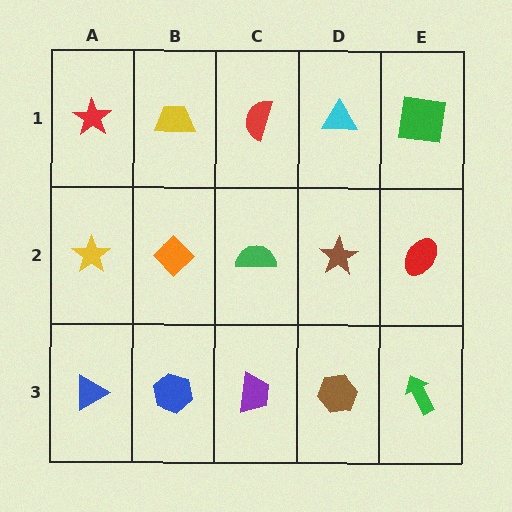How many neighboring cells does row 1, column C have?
3.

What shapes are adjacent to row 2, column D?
A cyan triangle (row 1, column D), a brown hexagon (row 3, column D), a green semicircle (row 2, column C), a red ellipse (row 2, column E).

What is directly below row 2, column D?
A brown hexagon.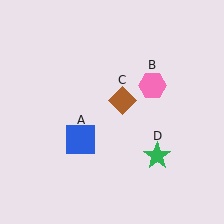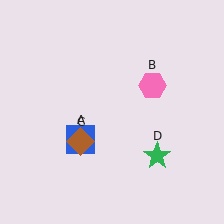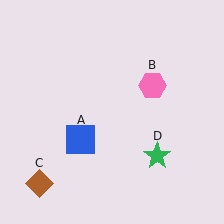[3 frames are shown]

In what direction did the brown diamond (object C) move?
The brown diamond (object C) moved down and to the left.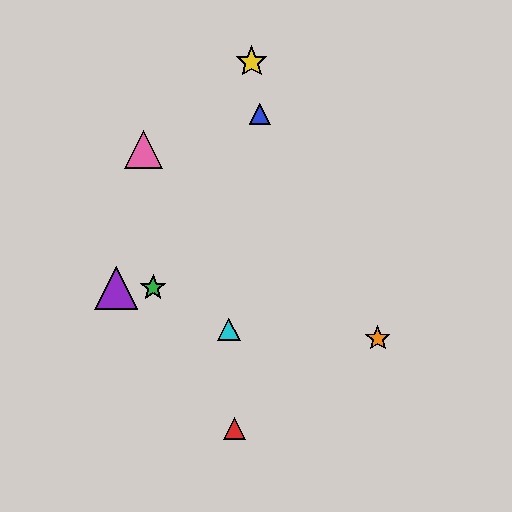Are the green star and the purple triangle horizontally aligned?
Yes, both are at y≈288.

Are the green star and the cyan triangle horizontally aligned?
No, the green star is at y≈288 and the cyan triangle is at y≈329.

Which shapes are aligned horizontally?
The green star, the purple triangle are aligned horizontally.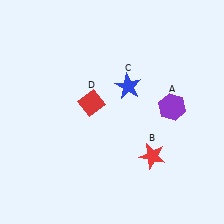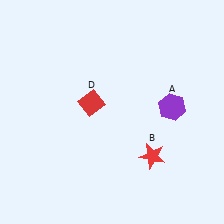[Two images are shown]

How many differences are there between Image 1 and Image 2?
There is 1 difference between the two images.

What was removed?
The blue star (C) was removed in Image 2.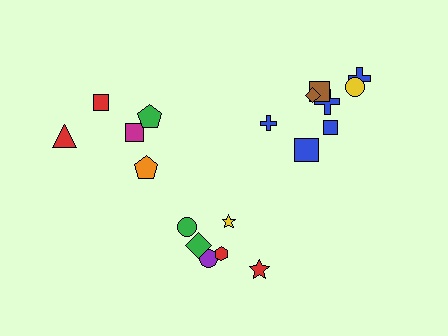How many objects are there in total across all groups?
There are 19 objects.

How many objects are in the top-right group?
There are 8 objects.